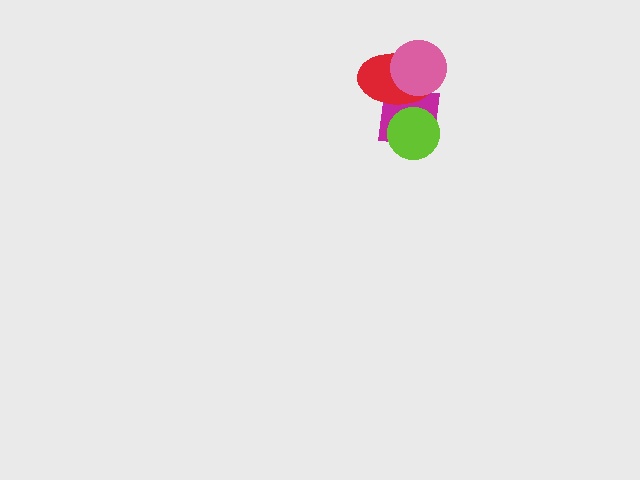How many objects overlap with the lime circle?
2 objects overlap with the lime circle.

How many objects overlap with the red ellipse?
3 objects overlap with the red ellipse.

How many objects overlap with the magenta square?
2 objects overlap with the magenta square.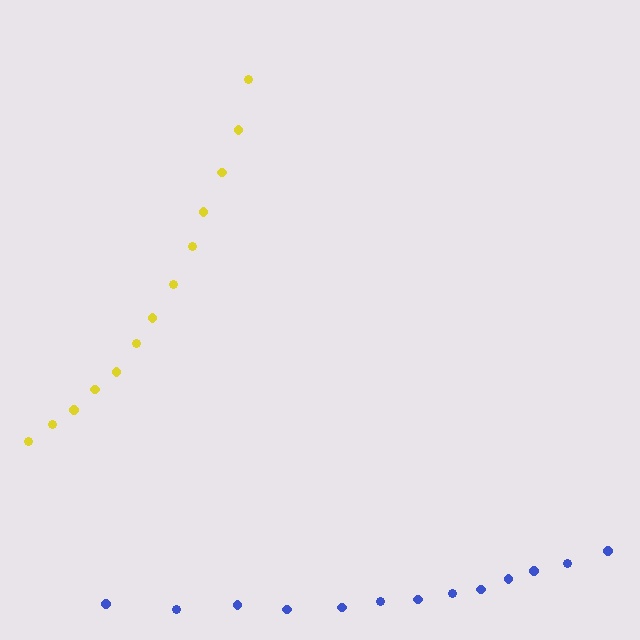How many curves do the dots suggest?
There are 2 distinct paths.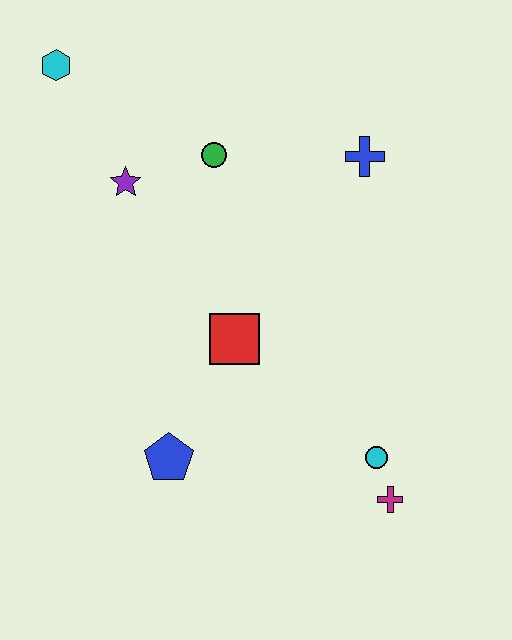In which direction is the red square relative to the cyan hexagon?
The red square is below the cyan hexagon.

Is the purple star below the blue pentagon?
No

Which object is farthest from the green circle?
The magenta cross is farthest from the green circle.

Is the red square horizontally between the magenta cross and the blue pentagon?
Yes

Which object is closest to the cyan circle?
The magenta cross is closest to the cyan circle.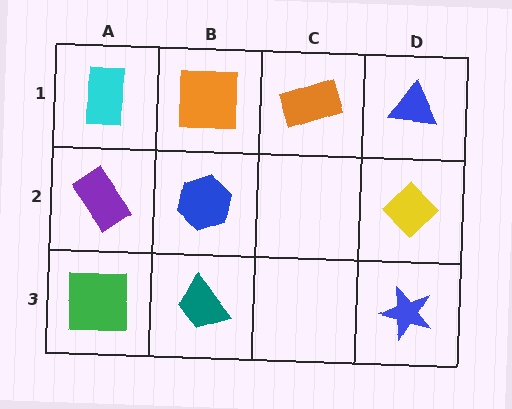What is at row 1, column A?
A cyan rectangle.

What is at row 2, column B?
A blue hexagon.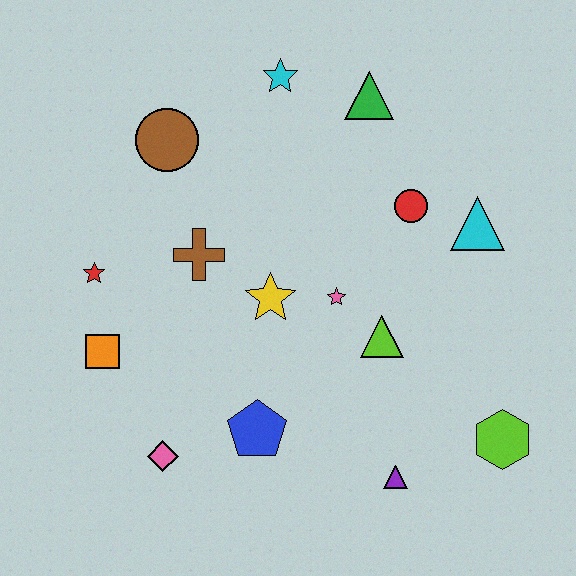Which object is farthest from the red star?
The lime hexagon is farthest from the red star.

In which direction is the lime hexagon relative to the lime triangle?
The lime hexagon is to the right of the lime triangle.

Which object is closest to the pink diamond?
The blue pentagon is closest to the pink diamond.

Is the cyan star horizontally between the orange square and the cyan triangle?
Yes